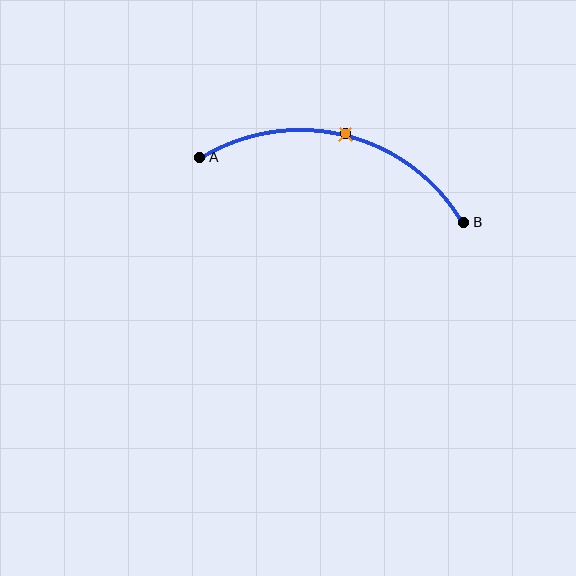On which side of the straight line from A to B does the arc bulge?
The arc bulges above the straight line connecting A and B.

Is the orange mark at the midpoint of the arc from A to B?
Yes. The orange mark lies on the arc at equal arc-length from both A and B — it is the arc midpoint.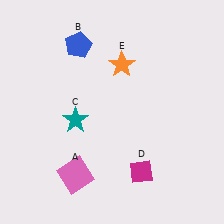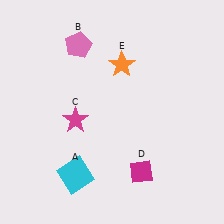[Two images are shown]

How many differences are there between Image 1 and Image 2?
There are 3 differences between the two images.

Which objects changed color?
A changed from pink to cyan. B changed from blue to pink. C changed from teal to magenta.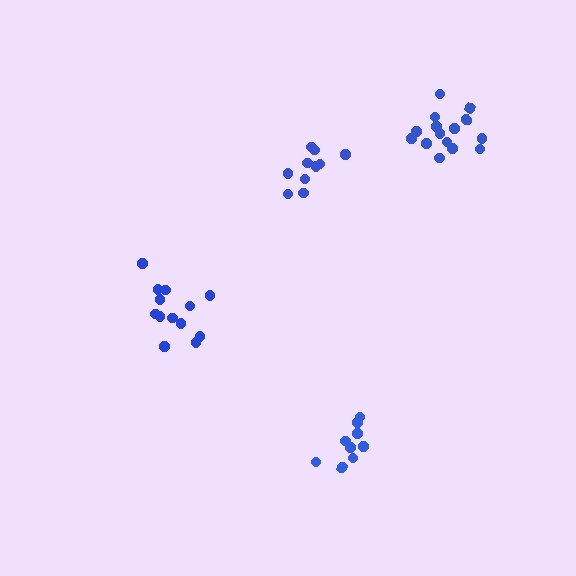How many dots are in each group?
Group 1: 10 dots, Group 2: 13 dots, Group 3: 9 dots, Group 4: 15 dots (47 total).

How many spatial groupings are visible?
There are 4 spatial groupings.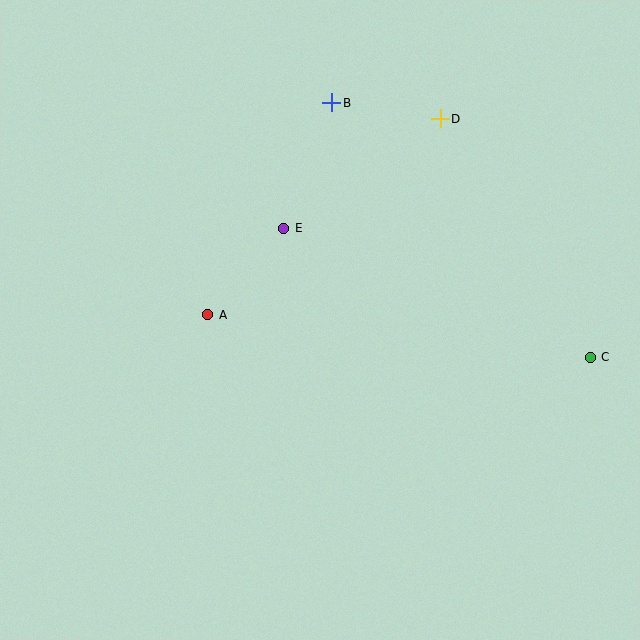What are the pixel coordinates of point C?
Point C is at (590, 357).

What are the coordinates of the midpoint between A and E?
The midpoint between A and E is at (245, 272).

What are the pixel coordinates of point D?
Point D is at (440, 119).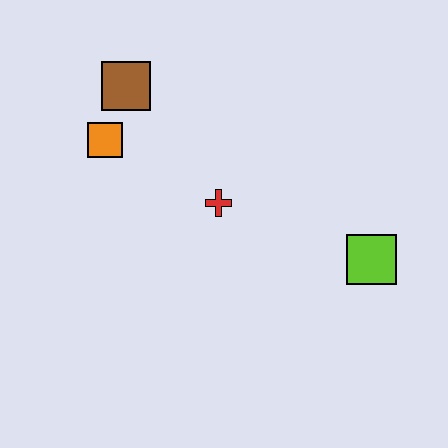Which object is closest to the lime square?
The red cross is closest to the lime square.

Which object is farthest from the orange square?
The lime square is farthest from the orange square.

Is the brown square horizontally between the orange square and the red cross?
Yes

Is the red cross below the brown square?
Yes